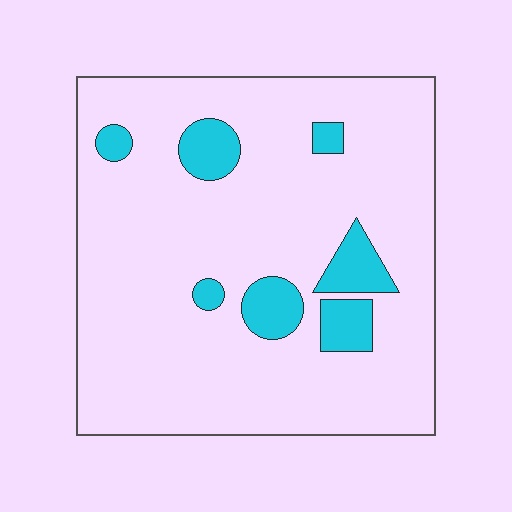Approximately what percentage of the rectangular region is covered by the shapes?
Approximately 10%.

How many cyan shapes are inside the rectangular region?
7.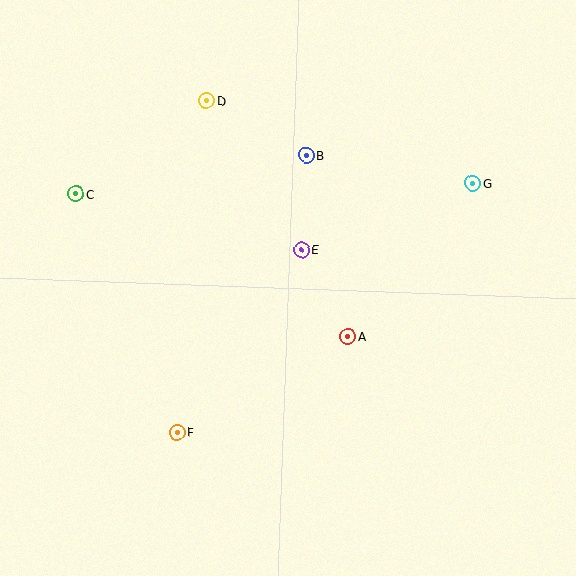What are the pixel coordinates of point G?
Point G is at (473, 183).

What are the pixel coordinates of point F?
Point F is at (177, 432).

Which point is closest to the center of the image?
Point E at (302, 250) is closest to the center.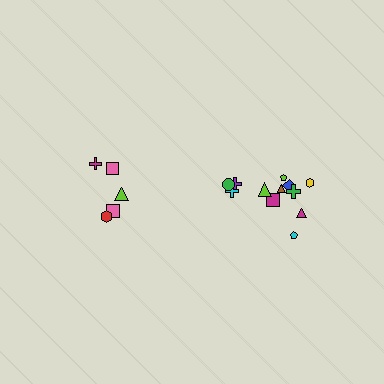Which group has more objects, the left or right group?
The right group.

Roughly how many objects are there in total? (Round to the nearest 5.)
Roughly 15 objects in total.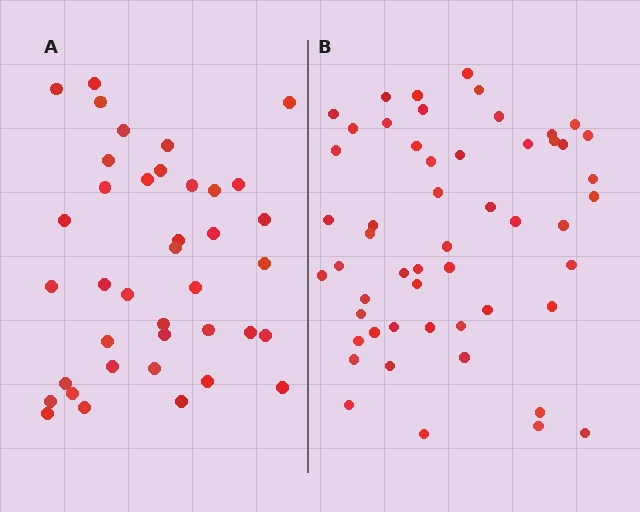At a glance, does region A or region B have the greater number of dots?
Region B (the right region) has more dots.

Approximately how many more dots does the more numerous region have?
Region B has approximately 15 more dots than region A.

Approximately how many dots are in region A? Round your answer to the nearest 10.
About 40 dots. (The exact count is 39, which rounds to 40.)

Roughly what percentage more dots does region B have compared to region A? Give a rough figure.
About 35% more.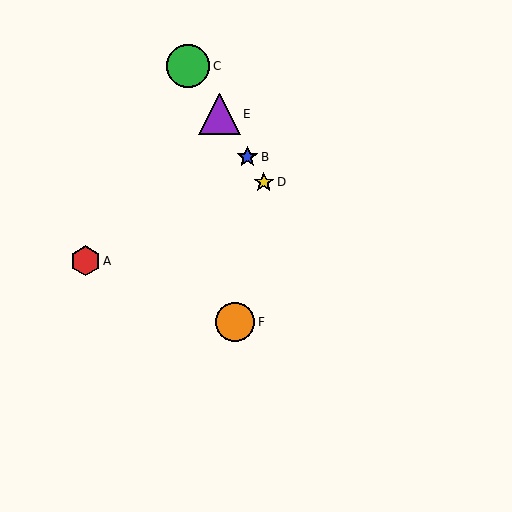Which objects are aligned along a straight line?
Objects B, C, D, E are aligned along a straight line.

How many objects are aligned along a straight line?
4 objects (B, C, D, E) are aligned along a straight line.